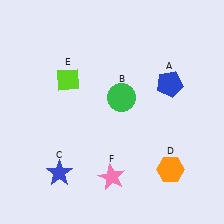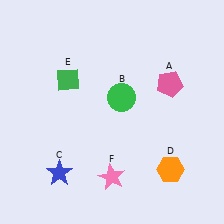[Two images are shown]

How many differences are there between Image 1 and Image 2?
There are 2 differences between the two images.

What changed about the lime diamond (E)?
In Image 1, E is lime. In Image 2, it changed to green.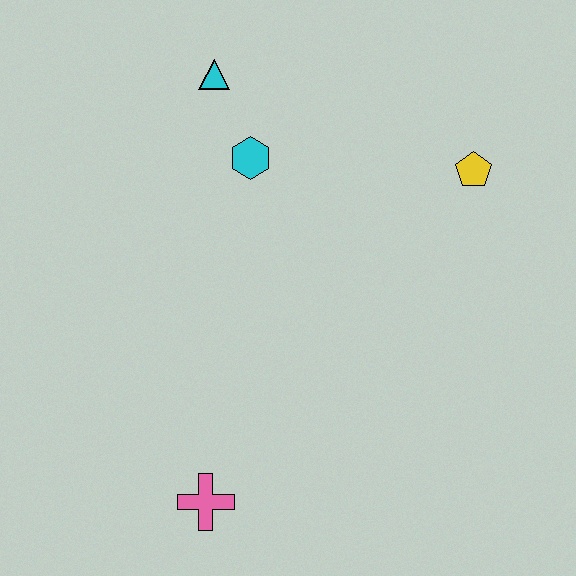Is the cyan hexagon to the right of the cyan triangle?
Yes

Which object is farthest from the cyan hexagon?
The pink cross is farthest from the cyan hexagon.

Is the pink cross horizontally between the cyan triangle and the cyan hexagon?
No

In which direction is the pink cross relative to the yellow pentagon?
The pink cross is below the yellow pentagon.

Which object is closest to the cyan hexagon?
The cyan triangle is closest to the cyan hexagon.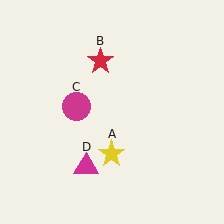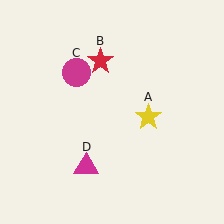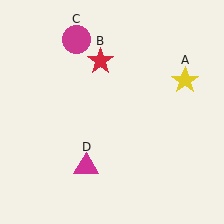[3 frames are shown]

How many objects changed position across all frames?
2 objects changed position: yellow star (object A), magenta circle (object C).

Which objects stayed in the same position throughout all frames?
Red star (object B) and magenta triangle (object D) remained stationary.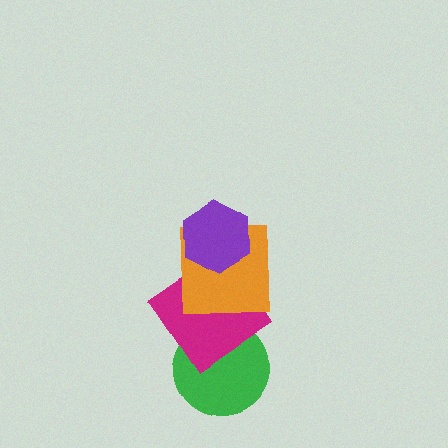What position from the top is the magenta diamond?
The magenta diamond is 3rd from the top.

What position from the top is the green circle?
The green circle is 4th from the top.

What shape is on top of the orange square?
The purple hexagon is on top of the orange square.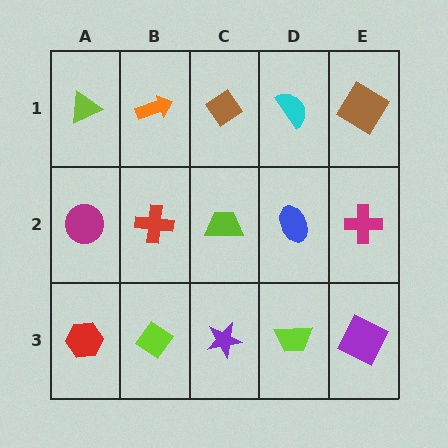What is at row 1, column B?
An orange arrow.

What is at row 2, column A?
A magenta circle.